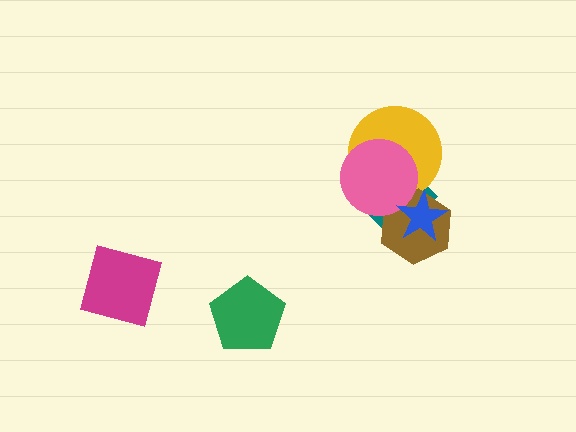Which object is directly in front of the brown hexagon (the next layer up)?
The pink circle is directly in front of the brown hexagon.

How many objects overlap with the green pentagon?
0 objects overlap with the green pentagon.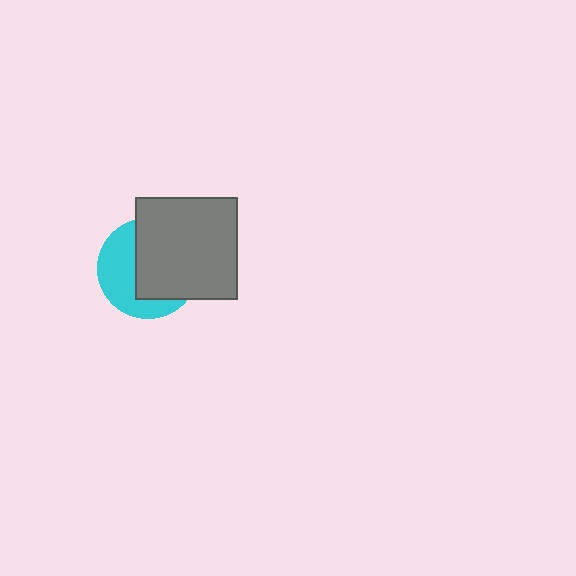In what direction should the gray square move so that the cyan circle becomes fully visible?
The gray square should move right. That is the shortest direction to clear the overlap and leave the cyan circle fully visible.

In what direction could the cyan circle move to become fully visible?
The cyan circle could move left. That would shift it out from behind the gray square entirely.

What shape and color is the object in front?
The object in front is a gray square.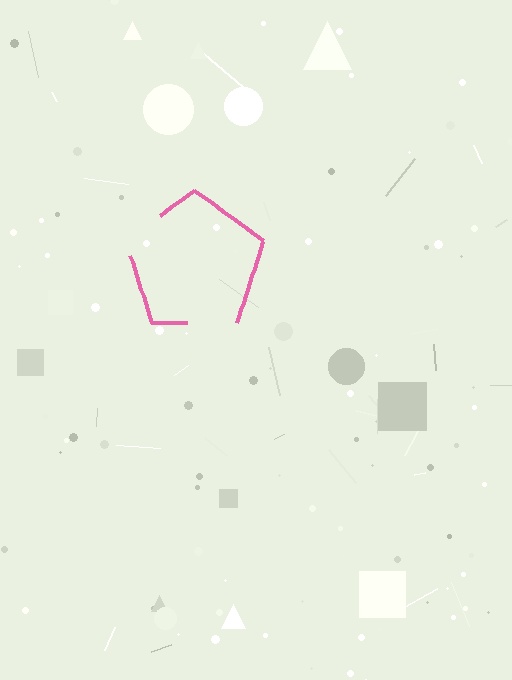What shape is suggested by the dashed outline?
The dashed outline suggests a pentagon.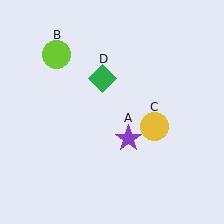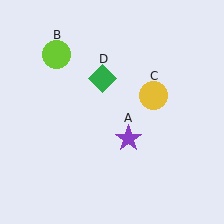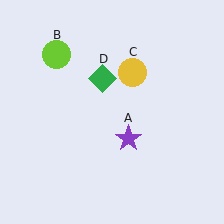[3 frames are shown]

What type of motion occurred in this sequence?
The yellow circle (object C) rotated counterclockwise around the center of the scene.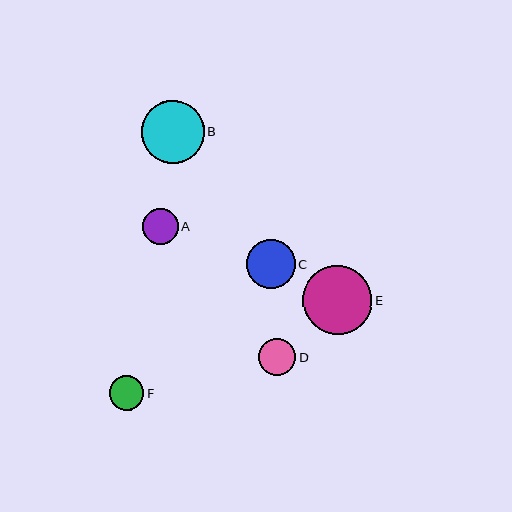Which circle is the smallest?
Circle F is the smallest with a size of approximately 35 pixels.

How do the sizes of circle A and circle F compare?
Circle A and circle F are approximately the same size.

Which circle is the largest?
Circle E is the largest with a size of approximately 69 pixels.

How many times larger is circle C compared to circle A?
Circle C is approximately 1.4 times the size of circle A.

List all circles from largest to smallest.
From largest to smallest: E, B, C, D, A, F.